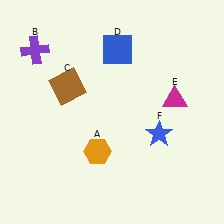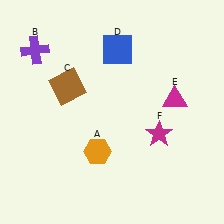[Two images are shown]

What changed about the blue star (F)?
In Image 1, F is blue. In Image 2, it changed to magenta.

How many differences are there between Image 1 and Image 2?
There is 1 difference between the two images.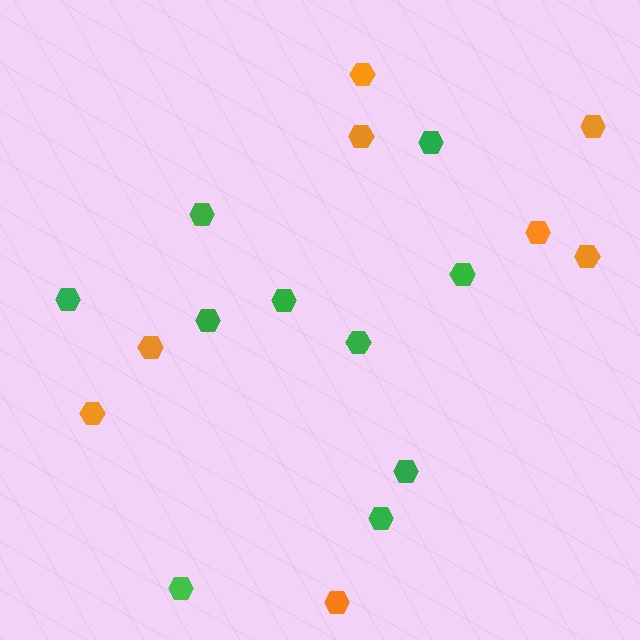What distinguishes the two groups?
There are 2 groups: one group of orange hexagons (8) and one group of green hexagons (10).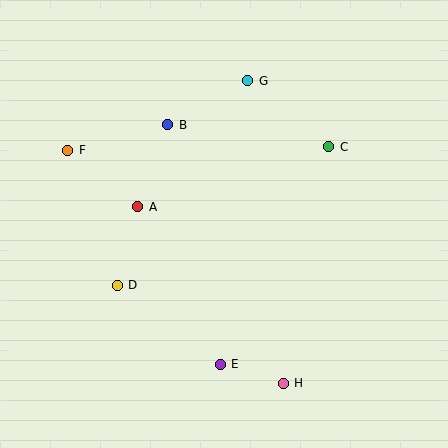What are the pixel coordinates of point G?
Point G is at (248, 81).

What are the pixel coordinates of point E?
Point E is at (220, 364).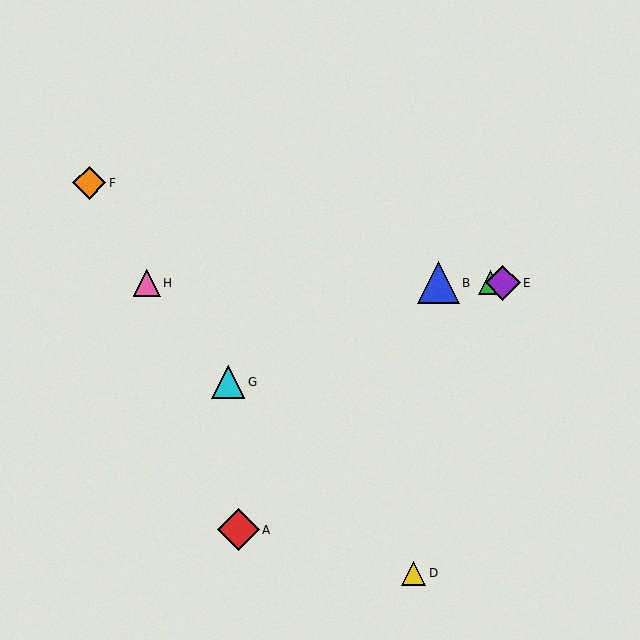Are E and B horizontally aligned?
Yes, both are at y≈283.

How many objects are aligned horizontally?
4 objects (B, C, E, H) are aligned horizontally.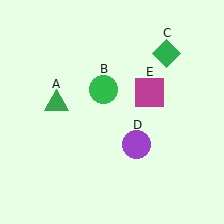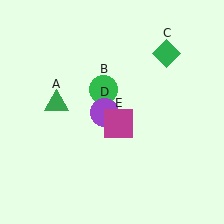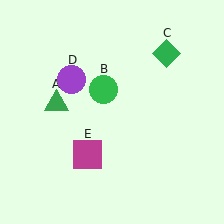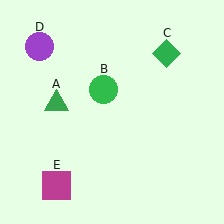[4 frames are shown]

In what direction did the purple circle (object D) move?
The purple circle (object D) moved up and to the left.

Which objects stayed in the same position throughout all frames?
Green triangle (object A) and green circle (object B) and green diamond (object C) remained stationary.